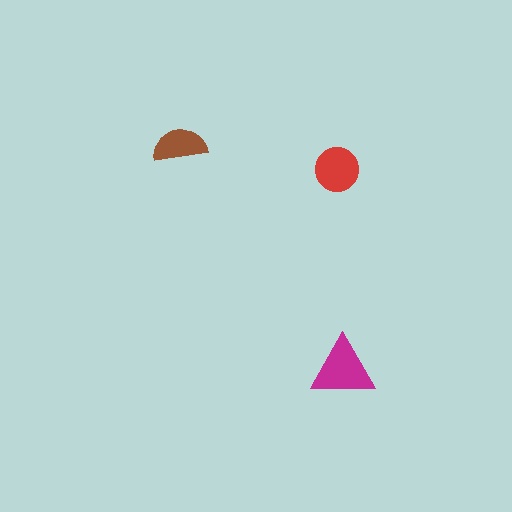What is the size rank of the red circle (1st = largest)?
2nd.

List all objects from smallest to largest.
The brown semicircle, the red circle, the magenta triangle.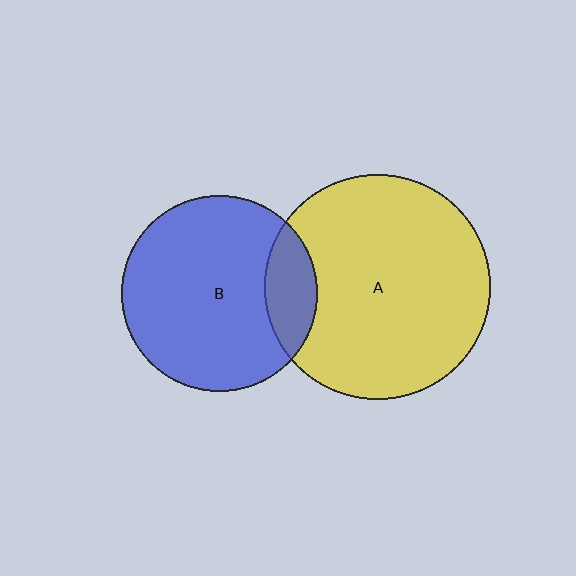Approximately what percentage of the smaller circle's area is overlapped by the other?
Approximately 15%.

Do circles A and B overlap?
Yes.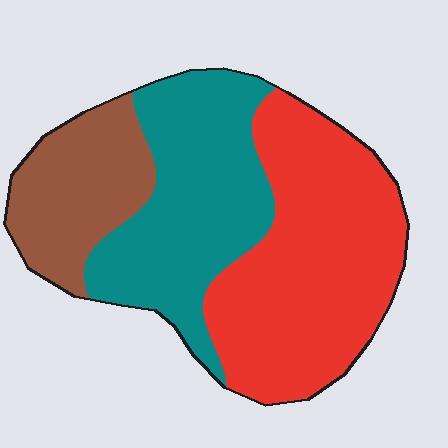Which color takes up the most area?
Red, at roughly 45%.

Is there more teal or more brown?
Teal.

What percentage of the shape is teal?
Teal takes up about one third (1/3) of the shape.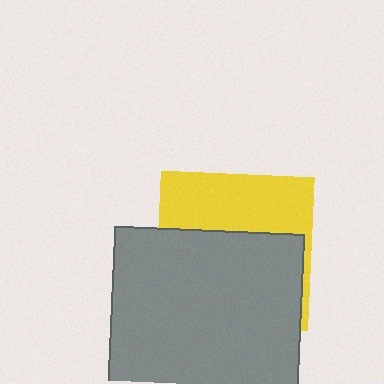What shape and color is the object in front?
The object in front is a gray square.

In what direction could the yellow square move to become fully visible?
The yellow square could move up. That would shift it out from behind the gray square entirely.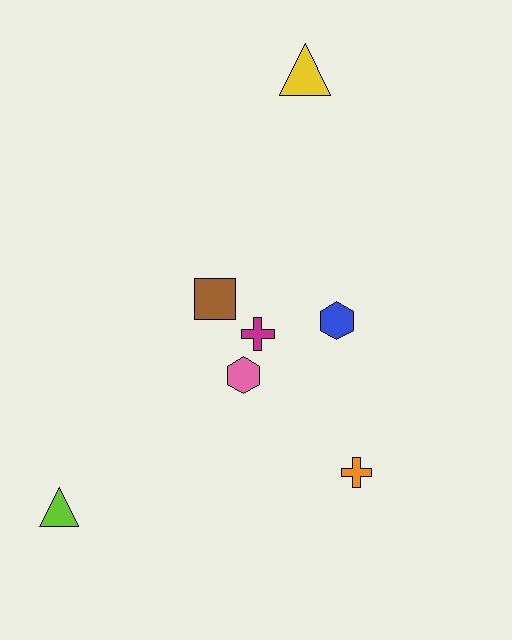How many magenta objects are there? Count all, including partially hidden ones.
There is 1 magenta object.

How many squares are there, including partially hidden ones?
There is 1 square.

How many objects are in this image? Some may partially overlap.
There are 7 objects.